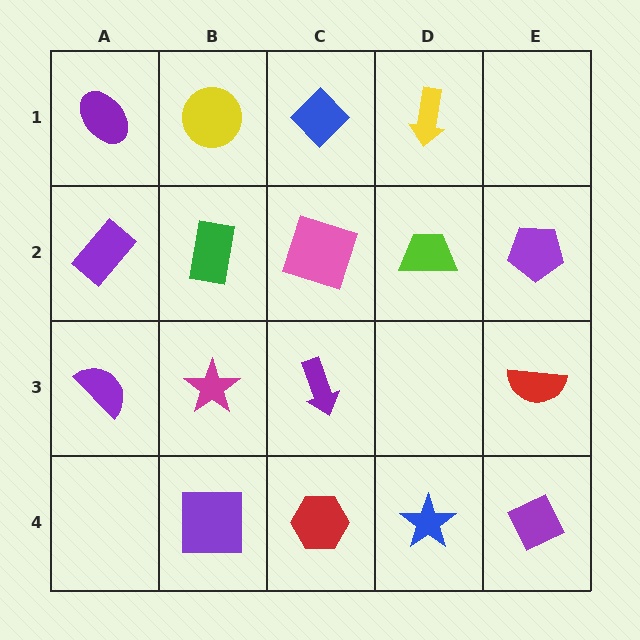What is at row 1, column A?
A purple ellipse.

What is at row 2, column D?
A lime trapezoid.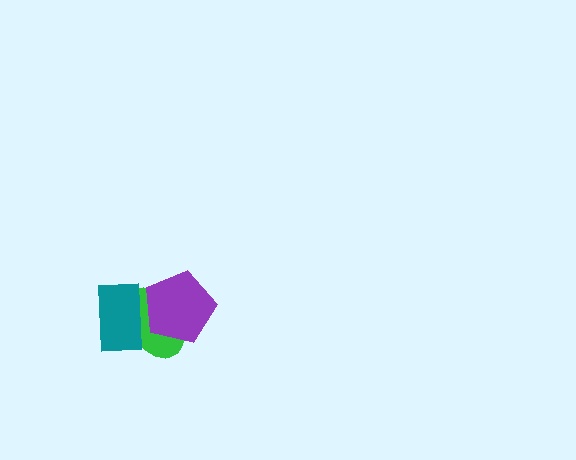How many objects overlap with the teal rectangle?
2 objects overlap with the teal rectangle.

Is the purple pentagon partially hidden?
Yes, it is partially covered by another shape.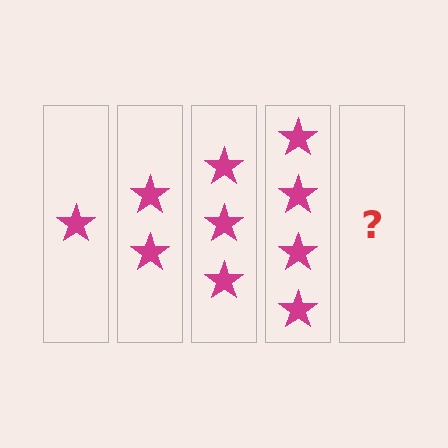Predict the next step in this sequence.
The next step is 5 stars.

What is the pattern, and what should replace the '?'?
The pattern is that each step adds one more star. The '?' should be 5 stars.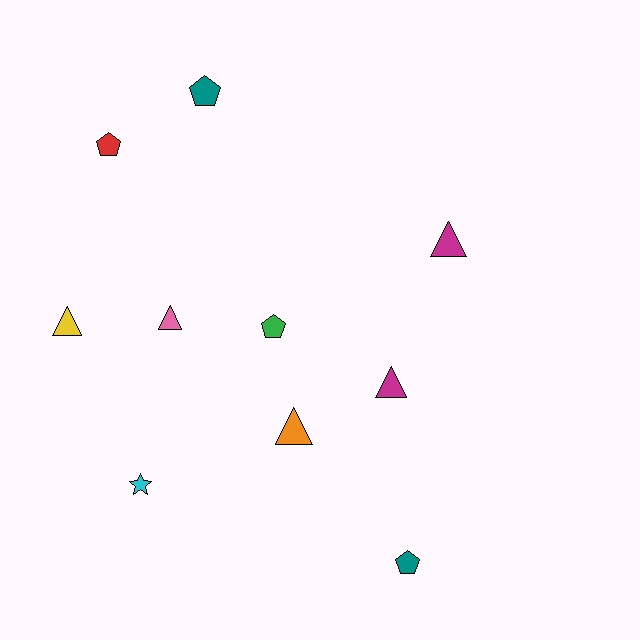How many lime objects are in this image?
There are no lime objects.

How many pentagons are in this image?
There are 4 pentagons.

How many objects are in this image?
There are 10 objects.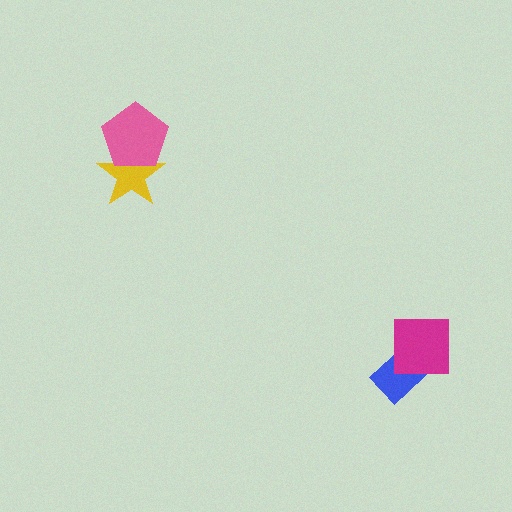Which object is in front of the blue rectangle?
The magenta square is in front of the blue rectangle.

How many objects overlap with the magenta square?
1 object overlaps with the magenta square.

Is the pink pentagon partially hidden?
No, no other shape covers it.